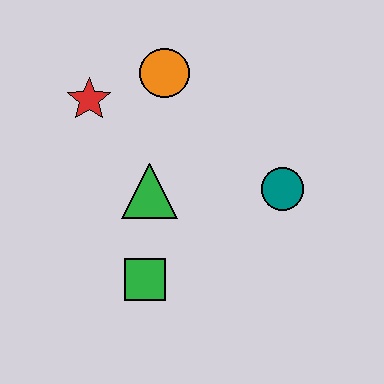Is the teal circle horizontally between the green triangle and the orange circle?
No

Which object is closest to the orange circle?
The red star is closest to the orange circle.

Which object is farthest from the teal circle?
The red star is farthest from the teal circle.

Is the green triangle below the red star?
Yes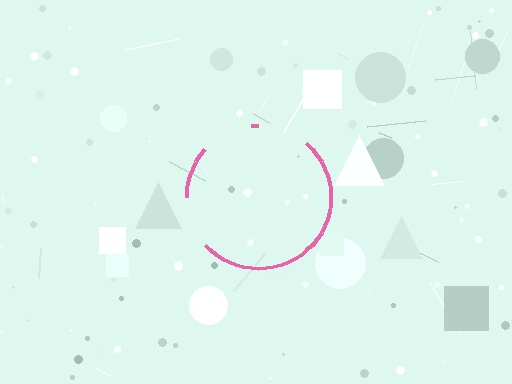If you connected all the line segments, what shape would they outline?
They would outline a circle.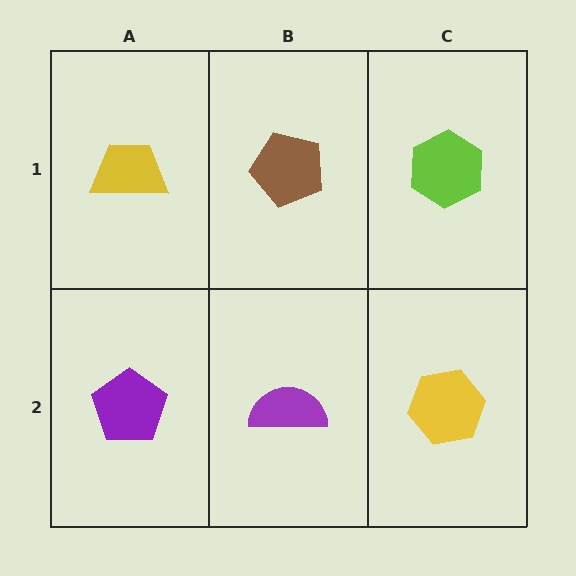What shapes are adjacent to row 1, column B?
A purple semicircle (row 2, column B), a yellow trapezoid (row 1, column A), a lime hexagon (row 1, column C).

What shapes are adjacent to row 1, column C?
A yellow hexagon (row 2, column C), a brown pentagon (row 1, column B).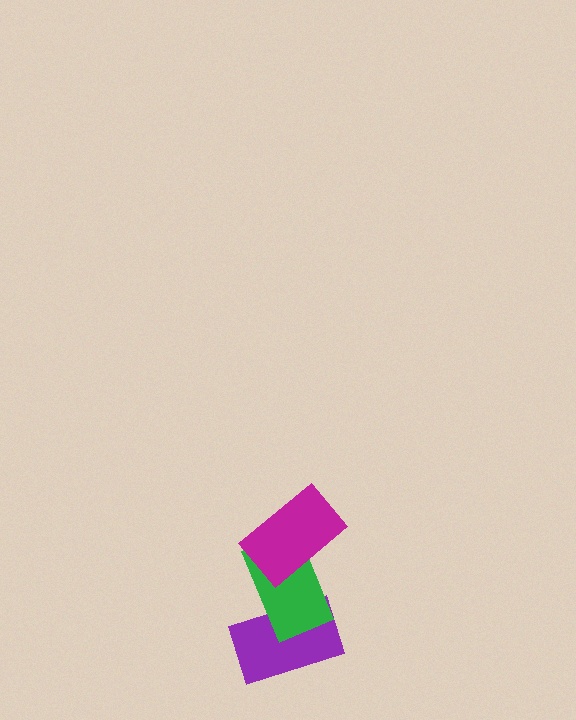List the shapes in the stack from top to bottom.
From top to bottom: the magenta rectangle, the green rectangle, the purple rectangle.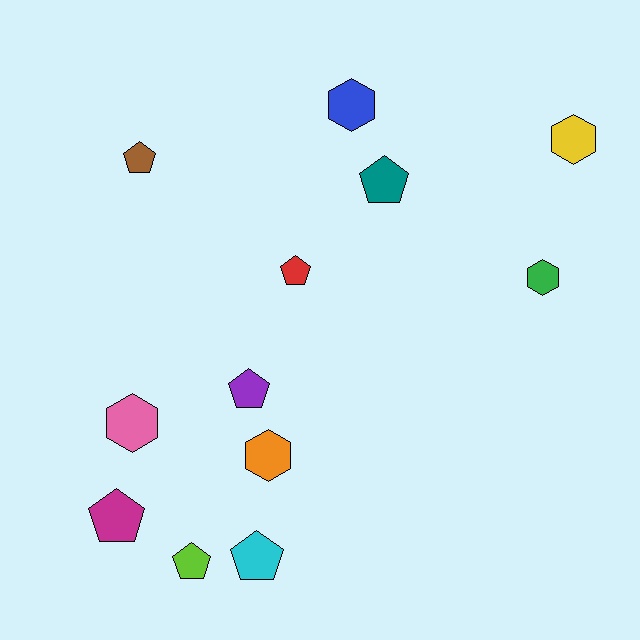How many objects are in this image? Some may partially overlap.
There are 12 objects.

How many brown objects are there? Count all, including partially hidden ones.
There is 1 brown object.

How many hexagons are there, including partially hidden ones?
There are 5 hexagons.